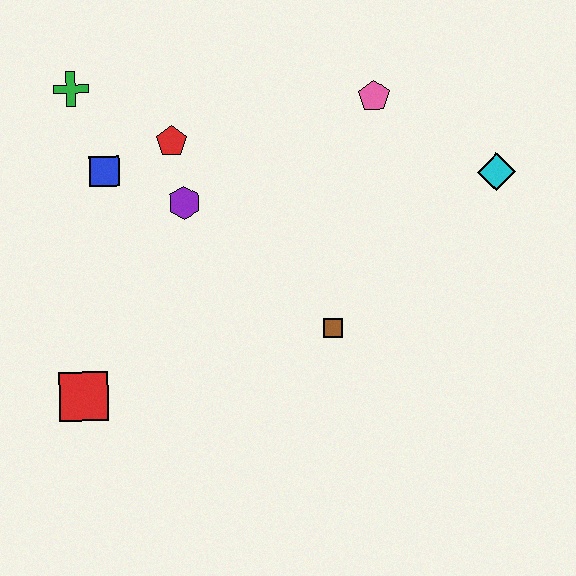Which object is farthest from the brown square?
The green cross is farthest from the brown square.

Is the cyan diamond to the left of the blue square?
No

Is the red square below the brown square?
Yes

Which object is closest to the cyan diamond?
The pink pentagon is closest to the cyan diamond.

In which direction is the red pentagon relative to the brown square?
The red pentagon is above the brown square.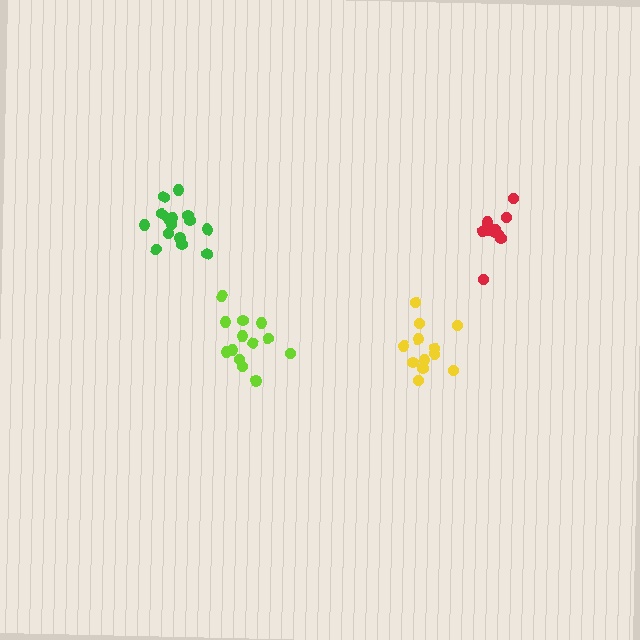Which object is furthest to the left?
The green cluster is leftmost.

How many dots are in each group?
Group 1: 15 dots, Group 2: 11 dots, Group 3: 13 dots, Group 4: 12 dots (51 total).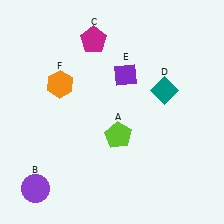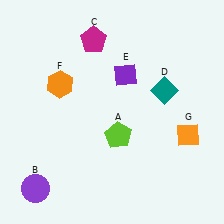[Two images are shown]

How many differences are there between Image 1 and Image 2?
There is 1 difference between the two images.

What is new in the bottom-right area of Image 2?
An orange diamond (G) was added in the bottom-right area of Image 2.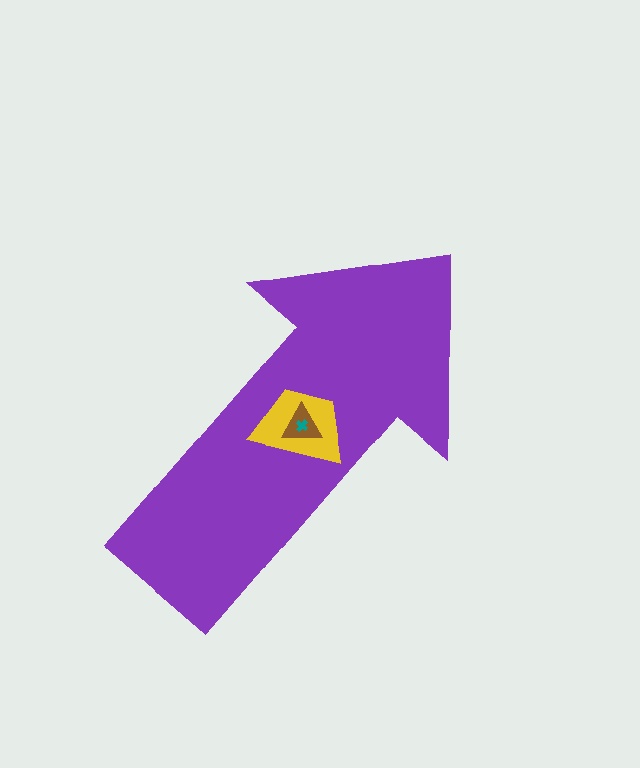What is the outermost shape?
The purple arrow.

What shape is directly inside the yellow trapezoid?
The brown triangle.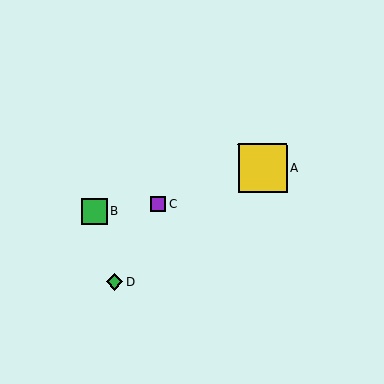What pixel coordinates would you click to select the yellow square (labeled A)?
Click at (263, 168) to select the yellow square A.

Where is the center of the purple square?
The center of the purple square is at (158, 205).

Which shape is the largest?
The yellow square (labeled A) is the largest.